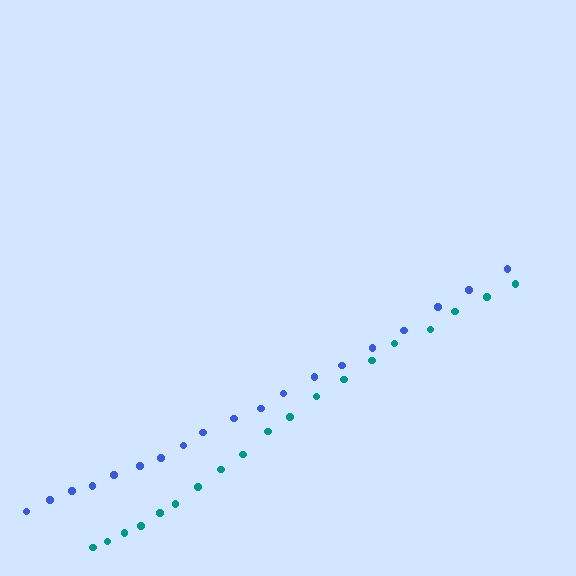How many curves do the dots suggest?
There are 2 distinct paths.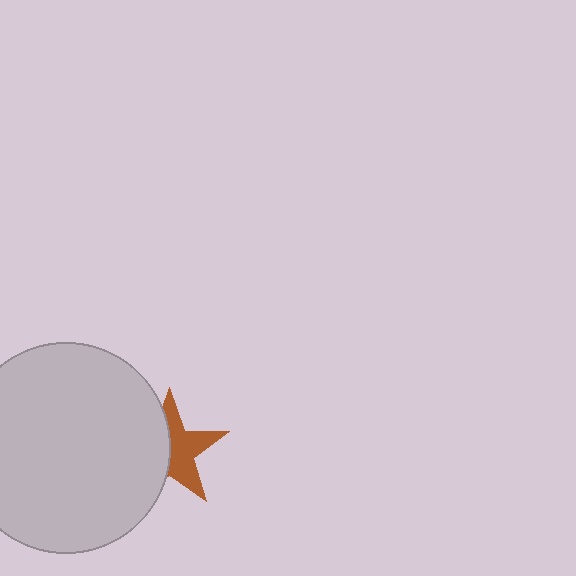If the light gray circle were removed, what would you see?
You would see the complete brown star.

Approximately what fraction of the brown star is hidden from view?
Roughly 48% of the brown star is hidden behind the light gray circle.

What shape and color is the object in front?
The object in front is a light gray circle.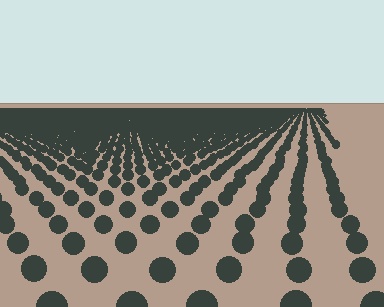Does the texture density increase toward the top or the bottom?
Density increases toward the top.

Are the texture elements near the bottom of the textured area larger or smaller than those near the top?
Larger. Near the bottom, elements are closer to the viewer and appear at a bigger on-screen size.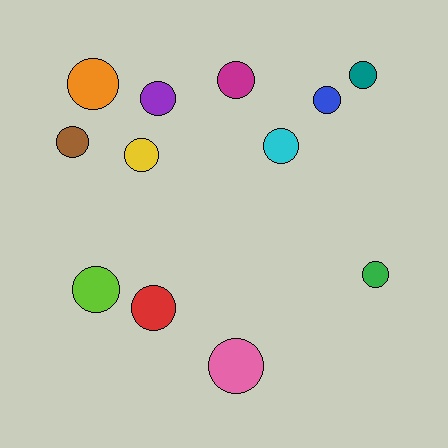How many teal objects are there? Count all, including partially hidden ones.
There is 1 teal object.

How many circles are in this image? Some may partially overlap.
There are 12 circles.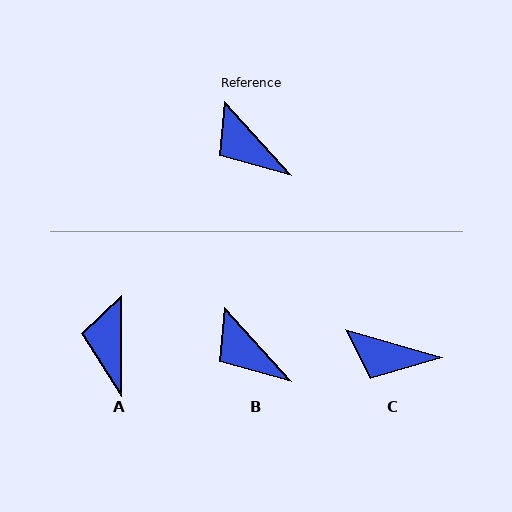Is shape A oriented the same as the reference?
No, it is off by about 42 degrees.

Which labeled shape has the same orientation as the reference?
B.